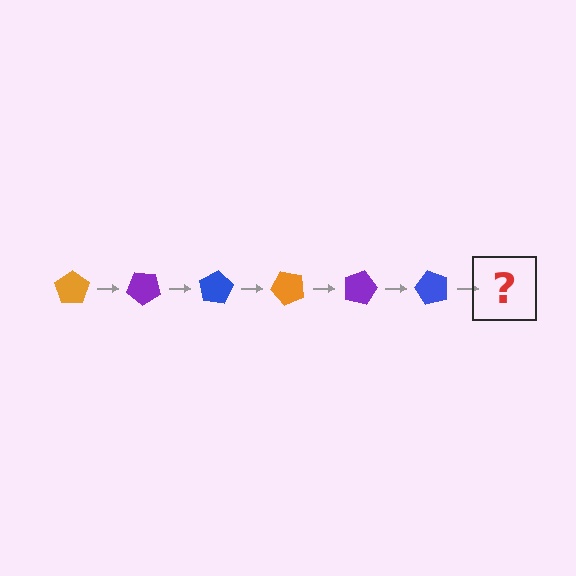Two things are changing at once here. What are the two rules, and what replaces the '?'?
The two rules are that it rotates 40 degrees each step and the color cycles through orange, purple, and blue. The '?' should be an orange pentagon, rotated 240 degrees from the start.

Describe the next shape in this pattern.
It should be an orange pentagon, rotated 240 degrees from the start.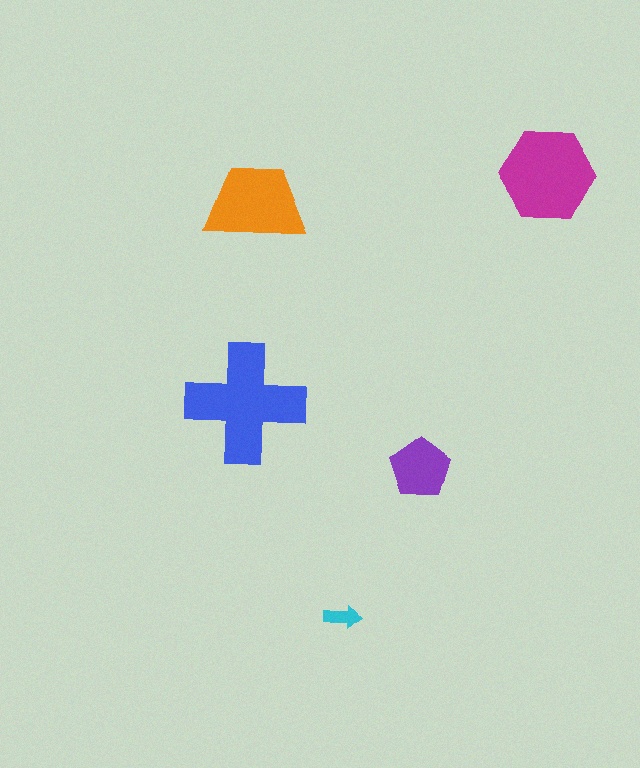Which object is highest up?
The magenta hexagon is topmost.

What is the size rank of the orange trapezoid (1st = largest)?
3rd.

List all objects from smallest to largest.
The cyan arrow, the purple pentagon, the orange trapezoid, the magenta hexagon, the blue cross.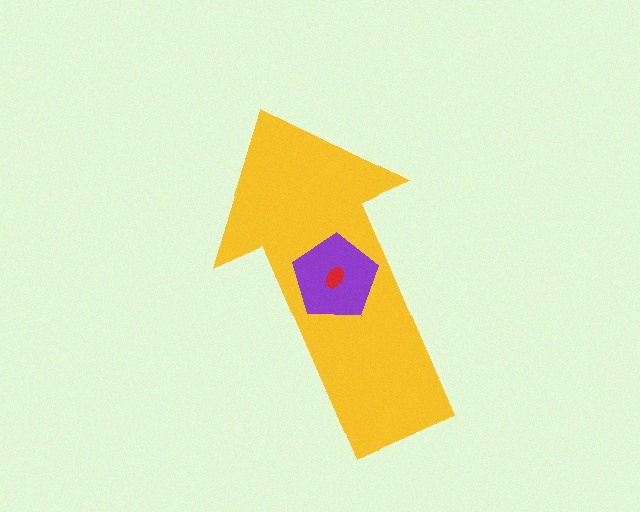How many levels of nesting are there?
3.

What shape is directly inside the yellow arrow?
The purple pentagon.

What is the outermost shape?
The yellow arrow.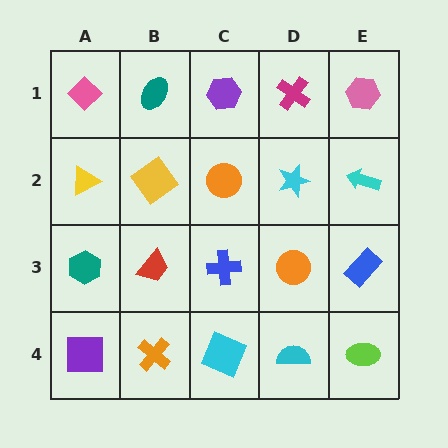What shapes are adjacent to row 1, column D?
A cyan star (row 2, column D), a purple hexagon (row 1, column C), a pink hexagon (row 1, column E).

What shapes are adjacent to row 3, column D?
A cyan star (row 2, column D), a cyan semicircle (row 4, column D), a blue cross (row 3, column C), a blue rectangle (row 3, column E).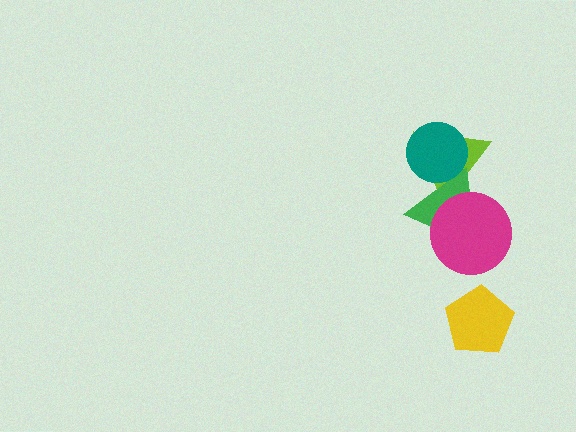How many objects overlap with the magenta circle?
2 objects overlap with the magenta circle.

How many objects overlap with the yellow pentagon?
0 objects overlap with the yellow pentagon.